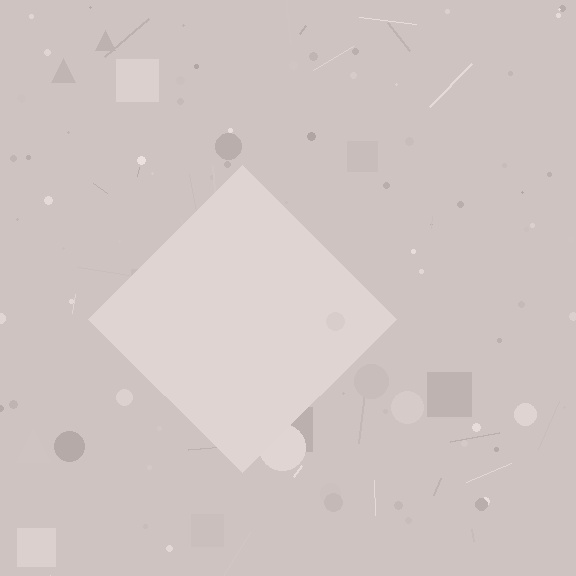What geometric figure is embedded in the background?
A diamond is embedded in the background.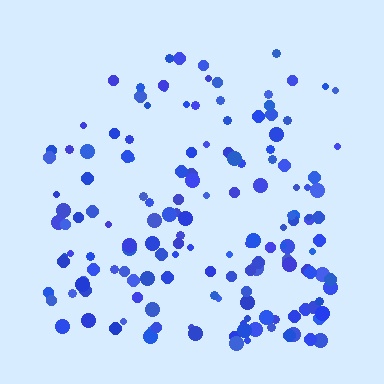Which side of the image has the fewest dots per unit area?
The top.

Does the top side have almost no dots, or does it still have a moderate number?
Still a moderate number, just noticeably fewer than the bottom.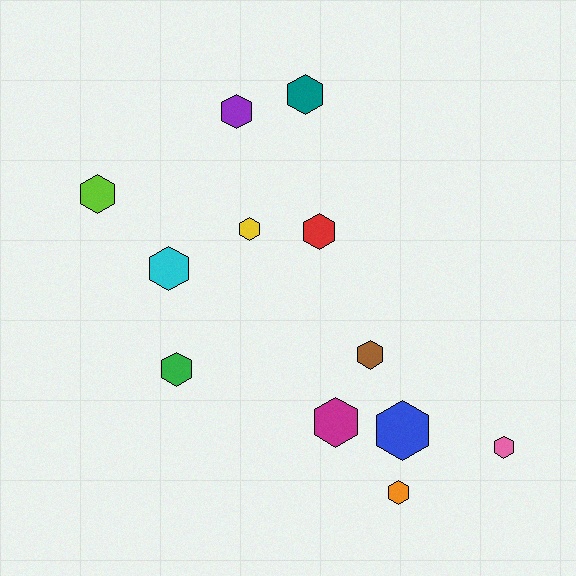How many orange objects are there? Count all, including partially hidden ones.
There is 1 orange object.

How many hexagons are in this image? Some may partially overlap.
There are 12 hexagons.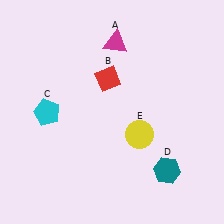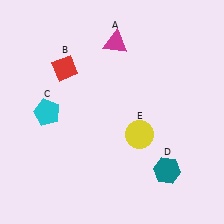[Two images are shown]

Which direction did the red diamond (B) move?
The red diamond (B) moved left.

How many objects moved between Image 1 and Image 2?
1 object moved between the two images.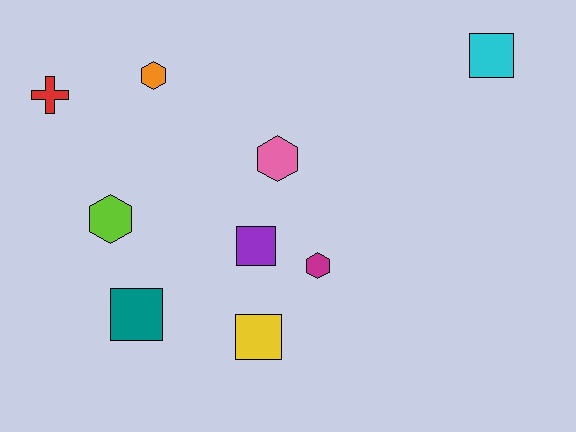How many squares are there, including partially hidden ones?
There are 4 squares.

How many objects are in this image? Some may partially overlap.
There are 9 objects.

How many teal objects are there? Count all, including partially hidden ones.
There is 1 teal object.